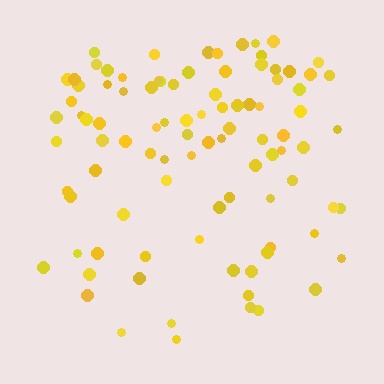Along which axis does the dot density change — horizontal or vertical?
Vertical.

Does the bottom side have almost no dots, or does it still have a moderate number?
Still a moderate number, just noticeably fewer than the top.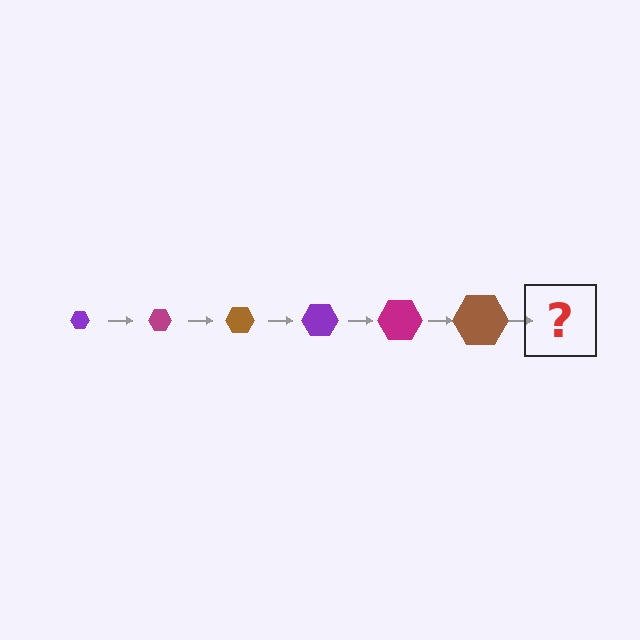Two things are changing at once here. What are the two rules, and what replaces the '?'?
The two rules are that the hexagon grows larger each step and the color cycles through purple, magenta, and brown. The '?' should be a purple hexagon, larger than the previous one.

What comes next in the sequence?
The next element should be a purple hexagon, larger than the previous one.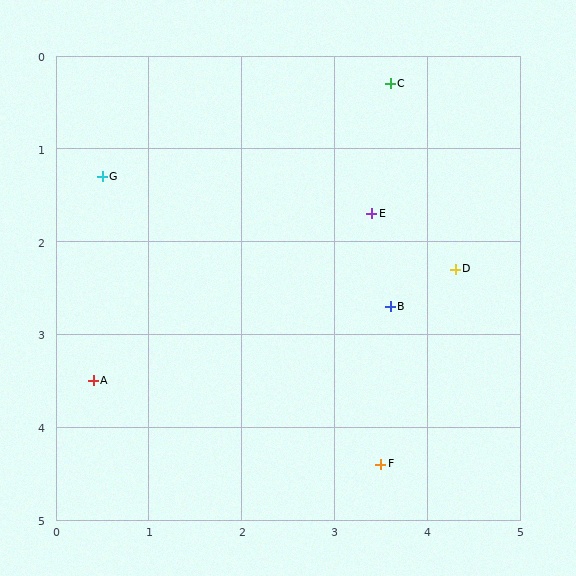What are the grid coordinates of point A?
Point A is at approximately (0.4, 3.5).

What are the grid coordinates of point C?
Point C is at approximately (3.6, 0.3).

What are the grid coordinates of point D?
Point D is at approximately (4.3, 2.3).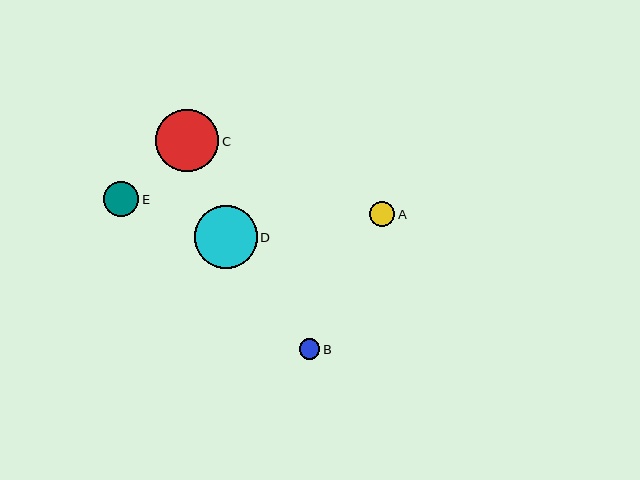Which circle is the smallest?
Circle B is the smallest with a size of approximately 21 pixels.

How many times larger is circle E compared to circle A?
Circle E is approximately 1.4 times the size of circle A.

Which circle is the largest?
Circle D is the largest with a size of approximately 63 pixels.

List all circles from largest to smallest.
From largest to smallest: D, C, E, A, B.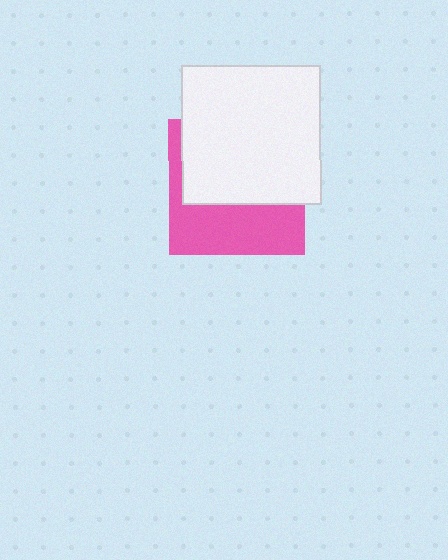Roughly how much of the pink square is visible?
A small part of it is visible (roughly 42%).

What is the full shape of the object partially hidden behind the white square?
The partially hidden object is a pink square.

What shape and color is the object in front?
The object in front is a white square.